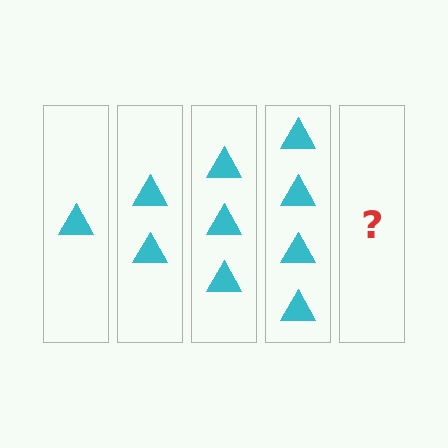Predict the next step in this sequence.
The next step is 5 triangles.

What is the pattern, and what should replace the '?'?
The pattern is that each step adds one more triangle. The '?' should be 5 triangles.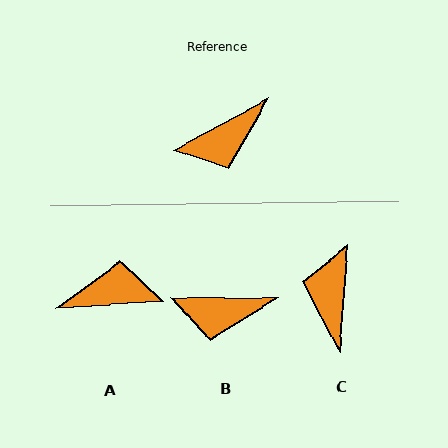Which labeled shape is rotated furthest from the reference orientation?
A, about 156 degrees away.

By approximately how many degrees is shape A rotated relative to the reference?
Approximately 156 degrees counter-clockwise.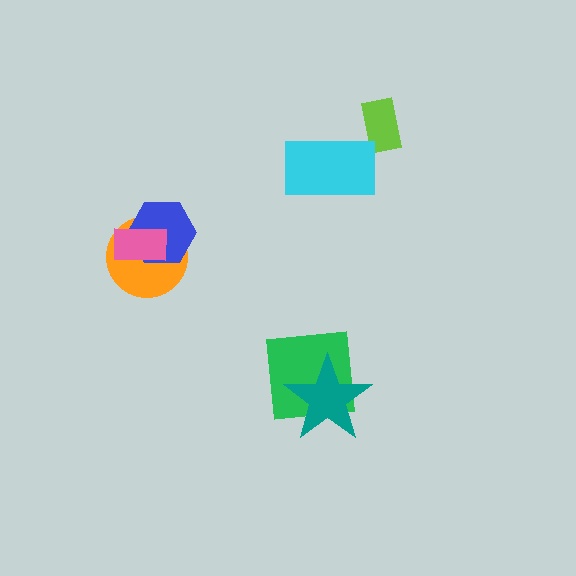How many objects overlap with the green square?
1 object overlaps with the green square.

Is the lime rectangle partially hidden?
No, no other shape covers it.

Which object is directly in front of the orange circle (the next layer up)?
The blue hexagon is directly in front of the orange circle.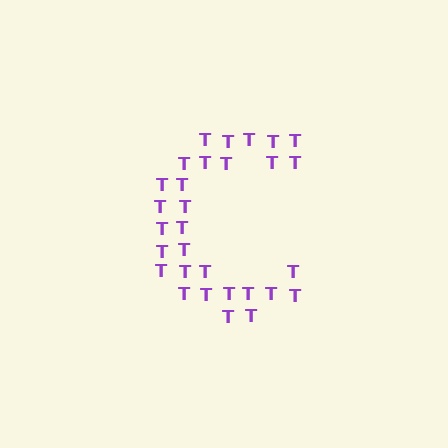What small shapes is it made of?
It is made of small letter T's.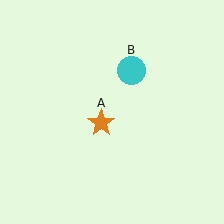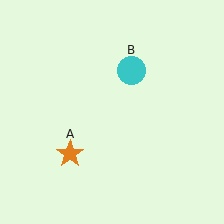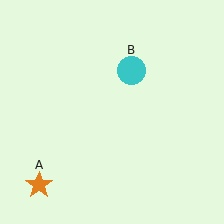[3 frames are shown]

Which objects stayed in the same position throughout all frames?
Cyan circle (object B) remained stationary.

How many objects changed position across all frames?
1 object changed position: orange star (object A).